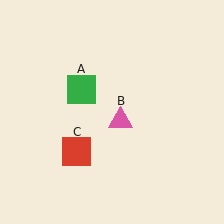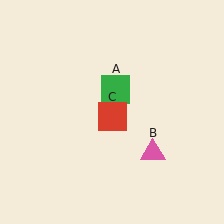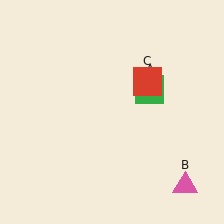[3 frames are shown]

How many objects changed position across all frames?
3 objects changed position: green square (object A), pink triangle (object B), red square (object C).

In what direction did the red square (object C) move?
The red square (object C) moved up and to the right.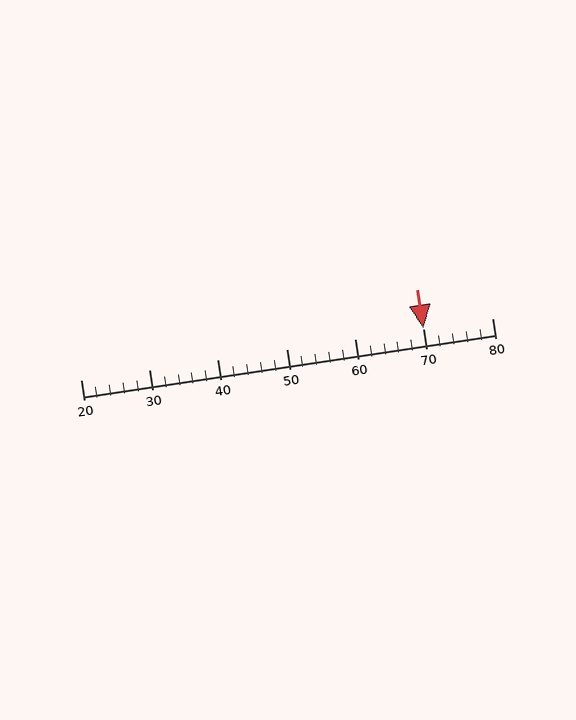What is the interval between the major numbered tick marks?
The major tick marks are spaced 10 units apart.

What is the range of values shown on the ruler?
The ruler shows values from 20 to 80.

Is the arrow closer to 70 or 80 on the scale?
The arrow is closer to 70.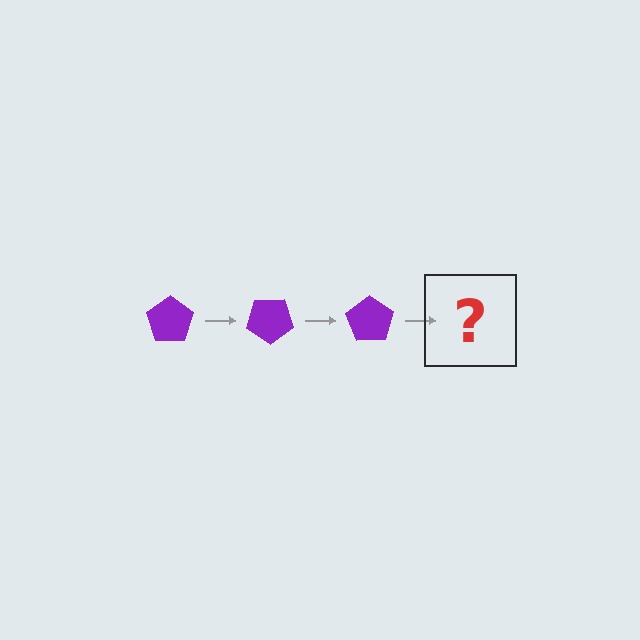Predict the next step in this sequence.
The next step is a purple pentagon rotated 105 degrees.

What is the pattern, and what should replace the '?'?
The pattern is that the pentagon rotates 35 degrees each step. The '?' should be a purple pentagon rotated 105 degrees.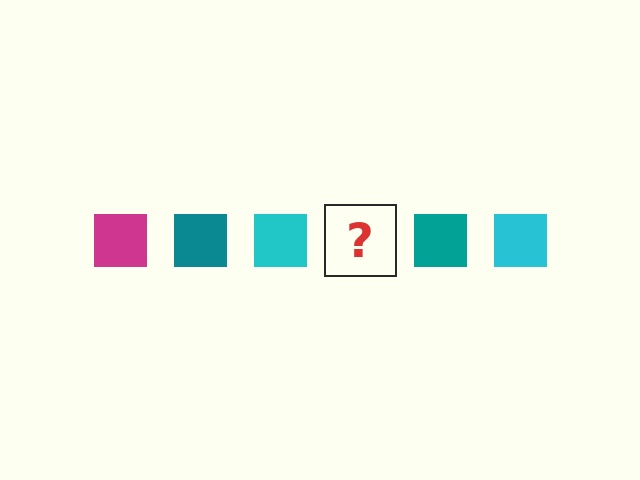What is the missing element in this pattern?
The missing element is a magenta square.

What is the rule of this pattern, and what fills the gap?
The rule is that the pattern cycles through magenta, teal, cyan squares. The gap should be filled with a magenta square.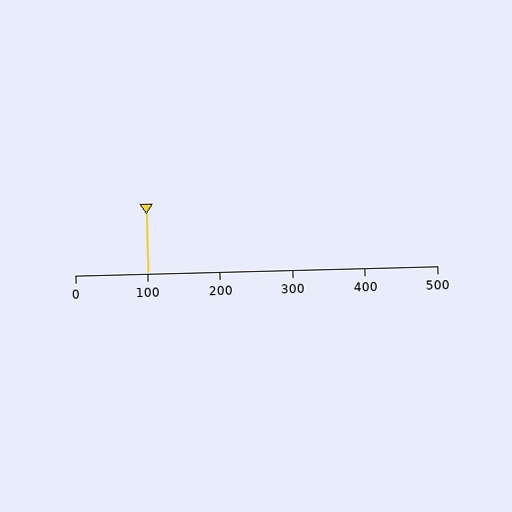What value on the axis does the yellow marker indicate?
The marker indicates approximately 100.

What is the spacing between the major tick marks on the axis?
The major ticks are spaced 100 apart.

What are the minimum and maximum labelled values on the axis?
The axis runs from 0 to 500.